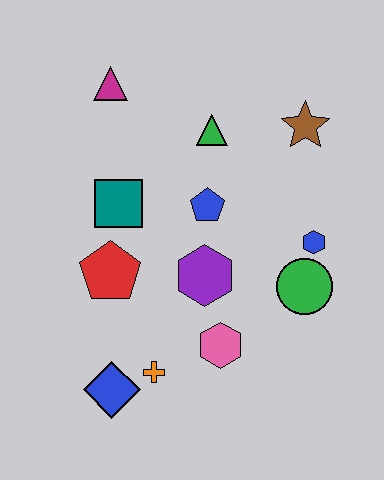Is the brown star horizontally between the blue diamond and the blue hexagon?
Yes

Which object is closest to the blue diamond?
The orange cross is closest to the blue diamond.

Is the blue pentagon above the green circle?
Yes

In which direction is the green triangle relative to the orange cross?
The green triangle is above the orange cross.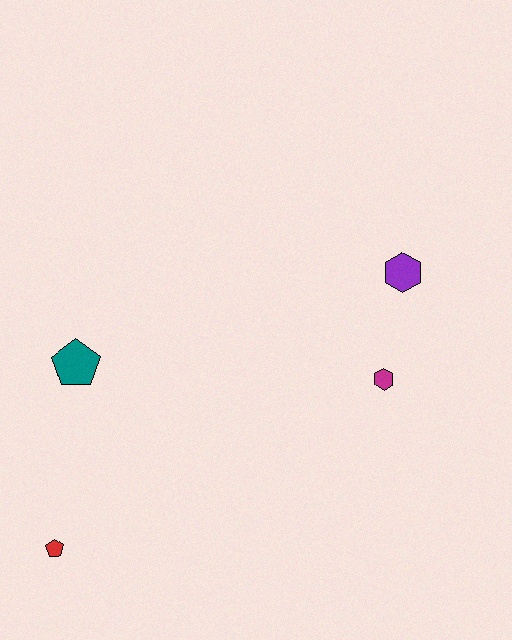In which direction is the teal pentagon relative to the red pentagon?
The teal pentagon is above the red pentagon.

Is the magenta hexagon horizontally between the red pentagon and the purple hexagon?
Yes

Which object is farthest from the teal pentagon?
The purple hexagon is farthest from the teal pentagon.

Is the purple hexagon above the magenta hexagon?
Yes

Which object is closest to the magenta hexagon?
The purple hexagon is closest to the magenta hexagon.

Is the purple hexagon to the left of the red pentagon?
No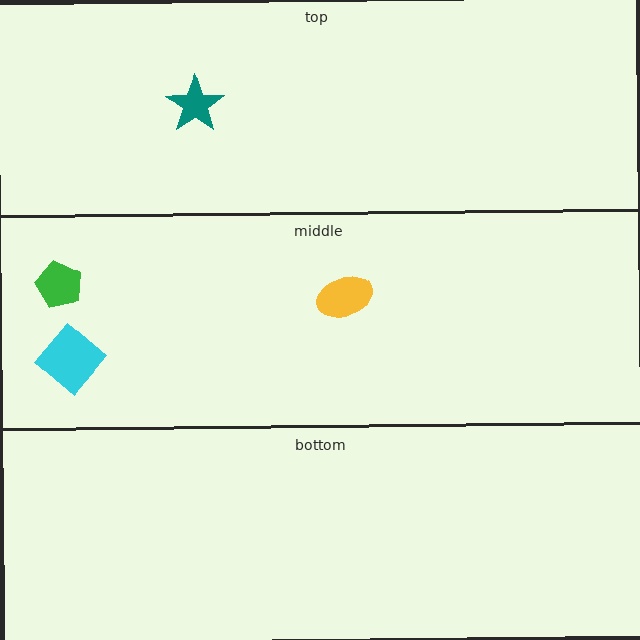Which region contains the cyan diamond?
The middle region.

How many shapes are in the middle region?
3.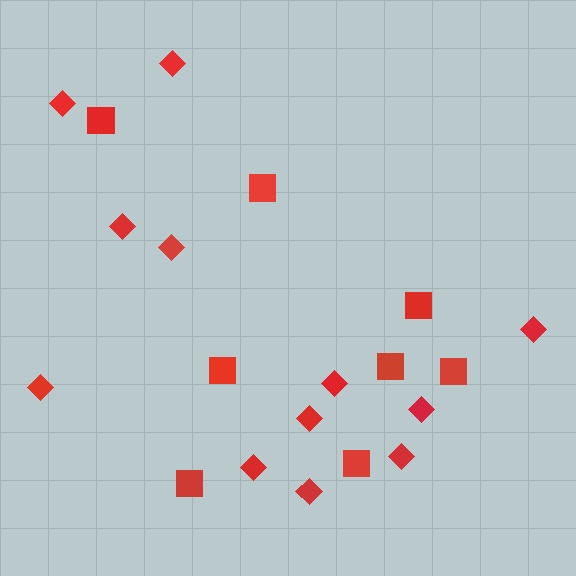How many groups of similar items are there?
There are 2 groups: one group of diamonds (12) and one group of squares (8).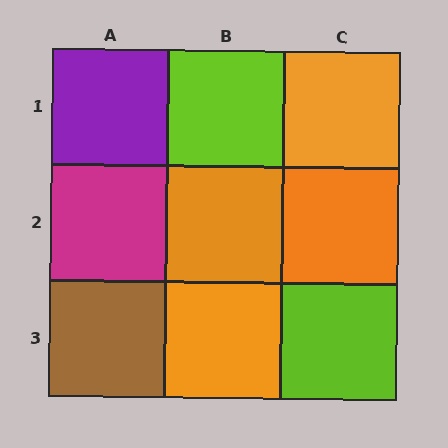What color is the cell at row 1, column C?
Orange.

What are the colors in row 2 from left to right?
Magenta, orange, orange.